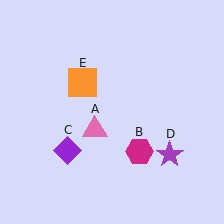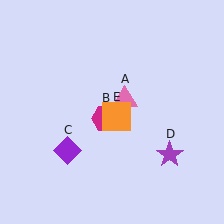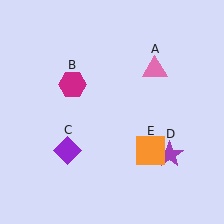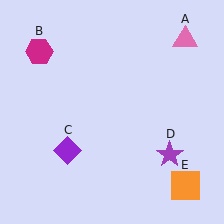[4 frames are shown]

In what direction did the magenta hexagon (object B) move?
The magenta hexagon (object B) moved up and to the left.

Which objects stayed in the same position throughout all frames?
Purple diamond (object C) and purple star (object D) remained stationary.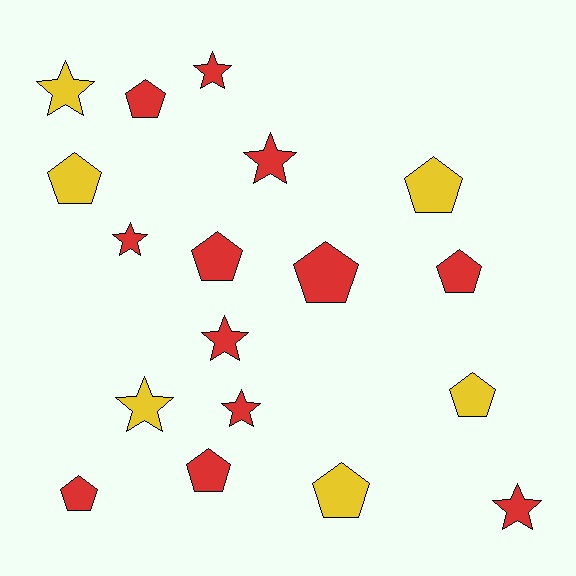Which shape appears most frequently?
Pentagon, with 10 objects.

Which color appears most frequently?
Red, with 12 objects.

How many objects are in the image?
There are 18 objects.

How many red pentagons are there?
There are 6 red pentagons.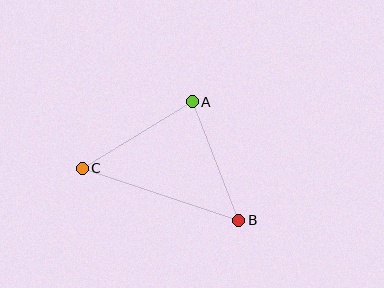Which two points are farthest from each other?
Points B and C are farthest from each other.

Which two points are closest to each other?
Points A and B are closest to each other.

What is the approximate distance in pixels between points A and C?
The distance between A and C is approximately 129 pixels.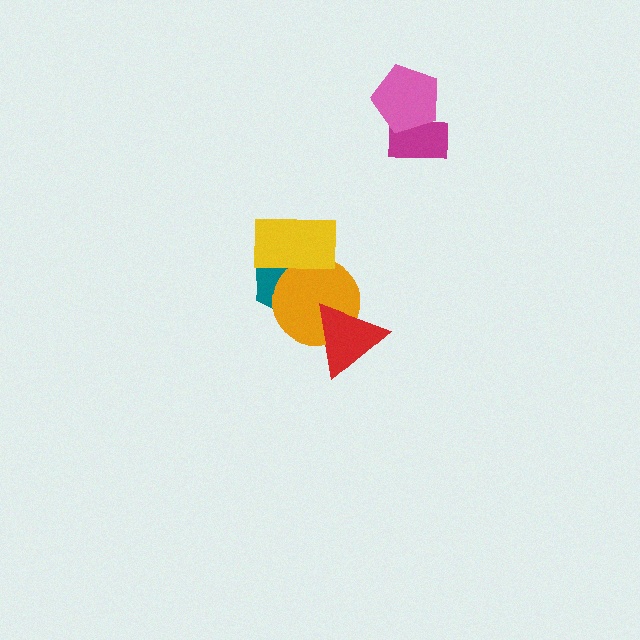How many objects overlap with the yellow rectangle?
2 objects overlap with the yellow rectangle.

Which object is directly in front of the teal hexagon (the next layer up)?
The orange circle is directly in front of the teal hexagon.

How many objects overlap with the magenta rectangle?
1 object overlaps with the magenta rectangle.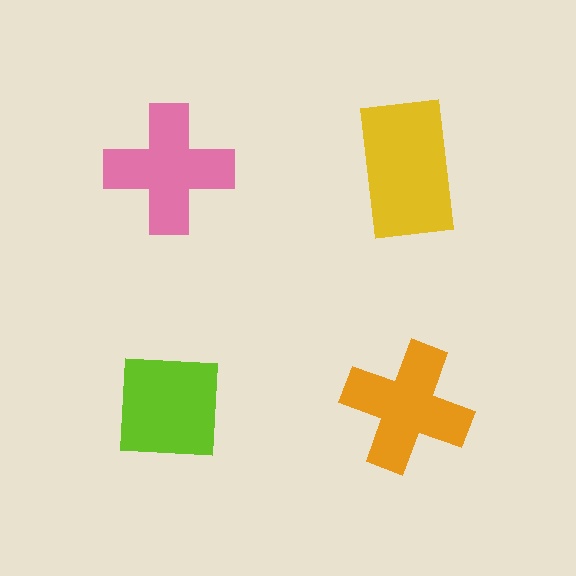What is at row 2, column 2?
An orange cross.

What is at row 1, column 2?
A yellow rectangle.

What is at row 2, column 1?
A lime square.